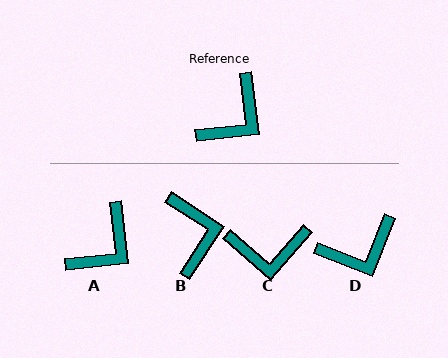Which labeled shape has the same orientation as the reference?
A.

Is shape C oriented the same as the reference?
No, it is off by about 47 degrees.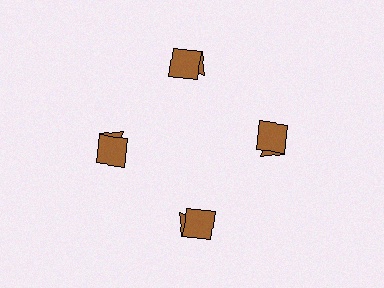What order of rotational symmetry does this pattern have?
This pattern has 4-fold rotational symmetry.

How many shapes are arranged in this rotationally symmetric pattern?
There are 8 shapes, arranged in 4 groups of 2.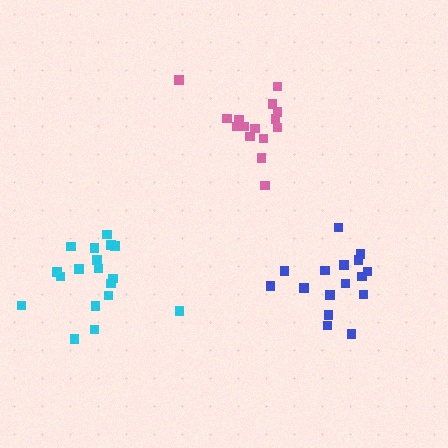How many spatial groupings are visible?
There are 3 spatial groupings.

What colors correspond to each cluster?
The clusters are colored: blue, cyan, pink.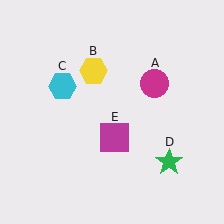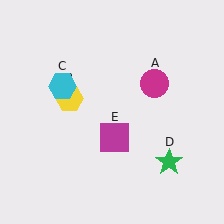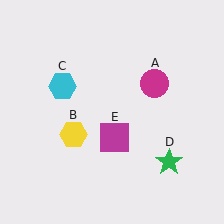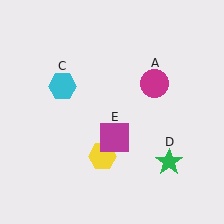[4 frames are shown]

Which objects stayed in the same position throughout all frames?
Magenta circle (object A) and cyan hexagon (object C) and green star (object D) and magenta square (object E) remained stationary.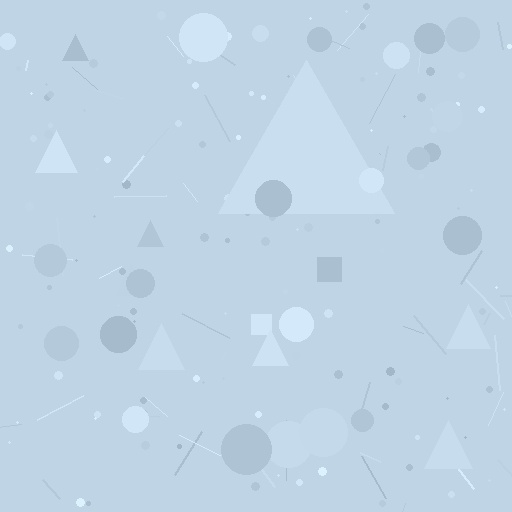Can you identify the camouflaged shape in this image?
The camouflaged shape is a triangle.